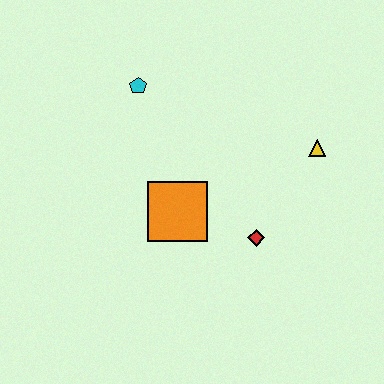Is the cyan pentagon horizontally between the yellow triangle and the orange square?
No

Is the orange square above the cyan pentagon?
No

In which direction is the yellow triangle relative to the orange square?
The yellow triangle is to the right of the orange square.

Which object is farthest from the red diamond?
The cyan pentagon is farthest from the red diamond.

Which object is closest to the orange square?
The red diamond is closest to the orange square.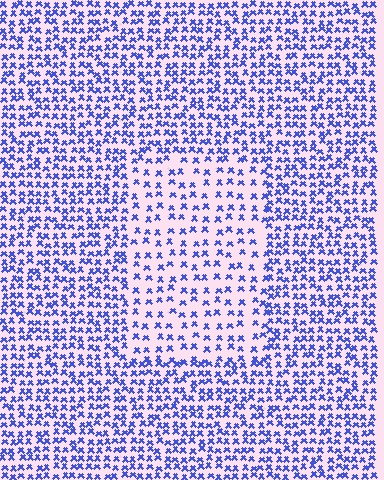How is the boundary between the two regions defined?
The boundary is defined by a change in element density (approximately 1.9x ratio). All elements are the same color, size, and shape.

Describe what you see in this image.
The image contains small blue elements arranged at two different densities. A rectangle-shaped region is visible where the elements are less densely packed than the surrounding area.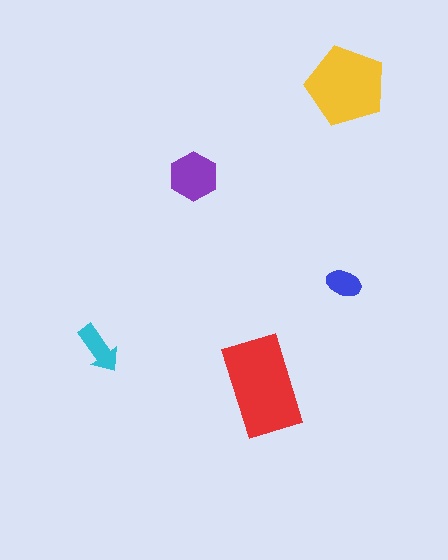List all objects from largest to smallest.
The red rectangle, the yellow pentagon, the purple hexagon, the cyan arrow, the blue ellipse.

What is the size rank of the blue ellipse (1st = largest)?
5th.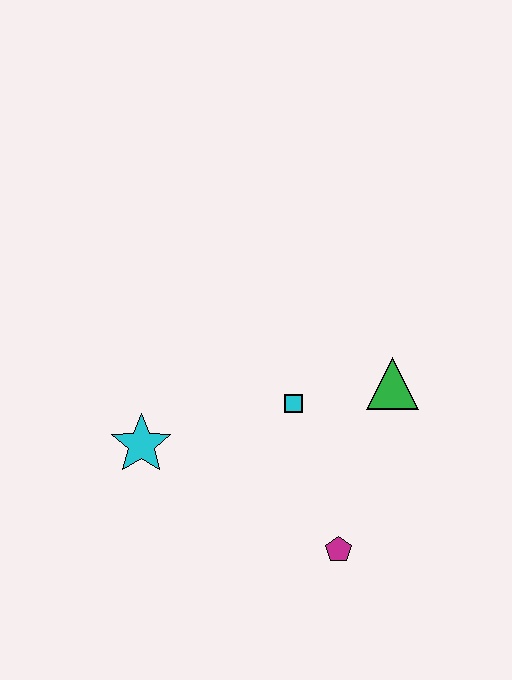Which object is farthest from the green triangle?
The cyan star is farthest from the green triangle.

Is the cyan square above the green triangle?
No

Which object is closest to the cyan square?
The green triangle is closest to the cyan square.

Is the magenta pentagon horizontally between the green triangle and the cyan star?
Yes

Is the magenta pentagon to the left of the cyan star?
No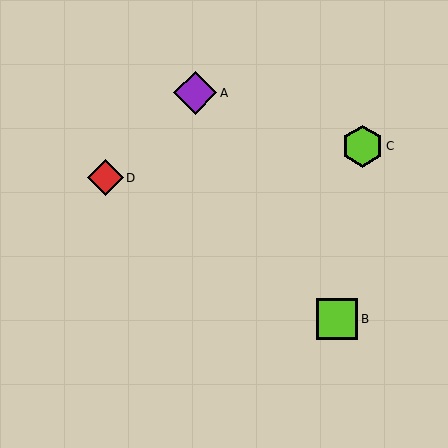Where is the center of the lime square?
The center of the lime square is at (337, 319).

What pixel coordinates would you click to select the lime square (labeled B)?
Click at (337, 319) to select the lime square B.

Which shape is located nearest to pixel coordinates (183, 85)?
The purple diamond (labeled A) at (195, 93) is nearest to that location.